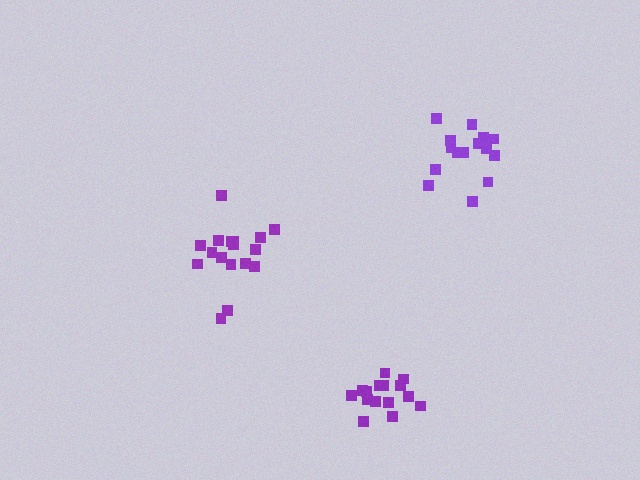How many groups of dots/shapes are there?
There are 3 groups.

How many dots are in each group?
Group 1: 15 dots, Group 2: 15 dots, Group 3: 17 dots (47 total).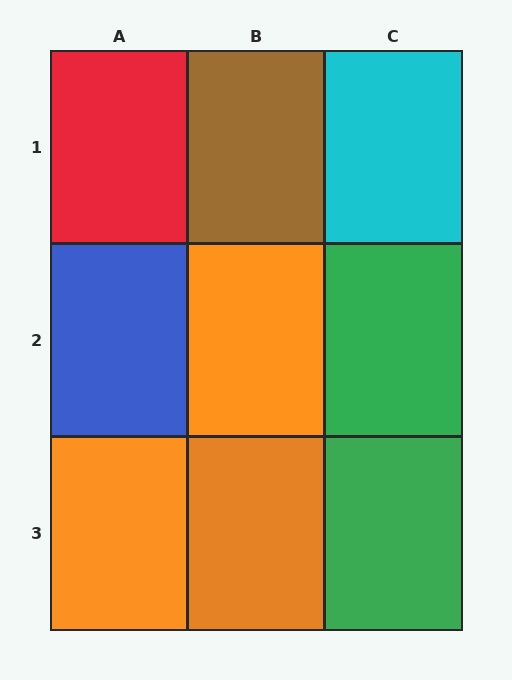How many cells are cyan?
1 cell is cyan.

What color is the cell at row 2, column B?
Orange.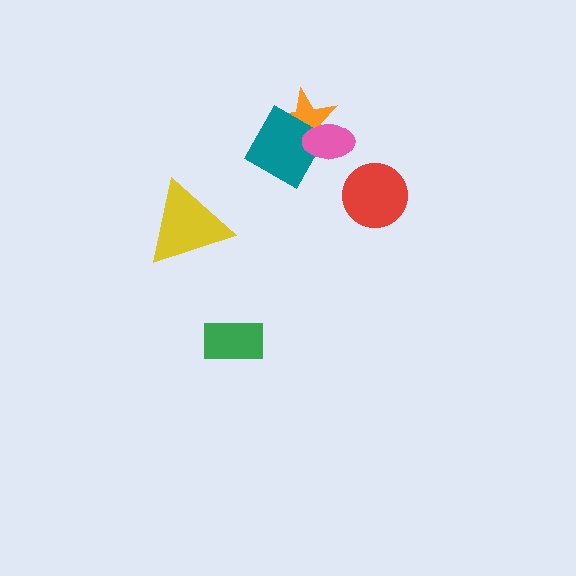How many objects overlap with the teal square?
2 objects overlap with the teal square.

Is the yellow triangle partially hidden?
No, no other shape covers it.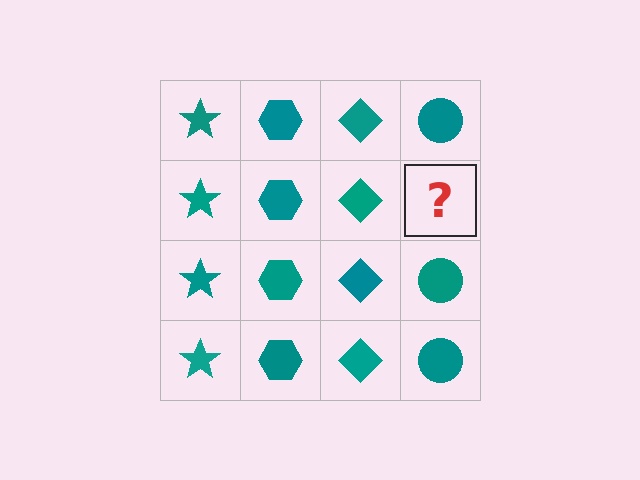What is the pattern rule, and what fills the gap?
The rule is that each column has a consistent shape. The gap should be filled with a teal circle.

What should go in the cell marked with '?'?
The missing cell should contain a teal circle.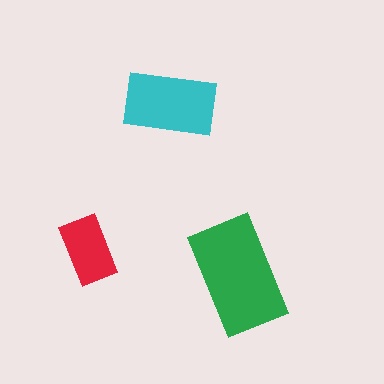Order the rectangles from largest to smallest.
the green one, the cyan one, the red one.